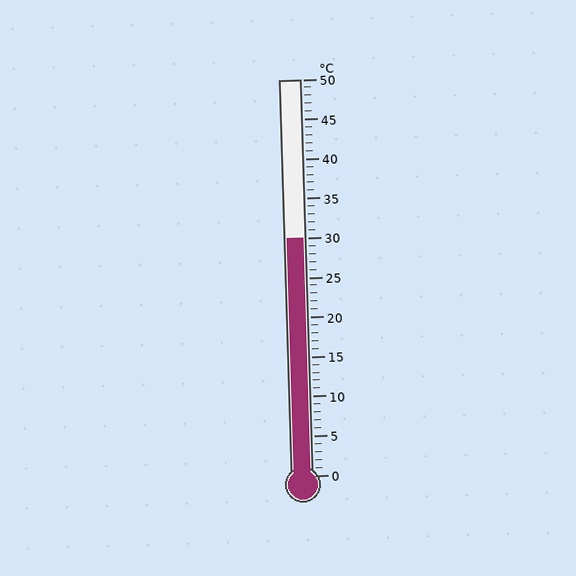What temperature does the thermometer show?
The thermometer shows approximately 30°C.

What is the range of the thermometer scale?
The thermometer scale ranges from 0°C to 50°C.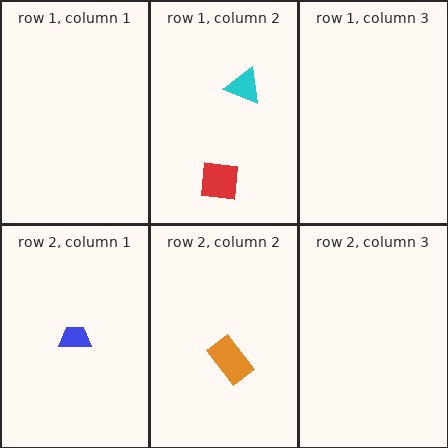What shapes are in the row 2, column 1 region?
The blue trapezoid.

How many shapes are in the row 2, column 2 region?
1.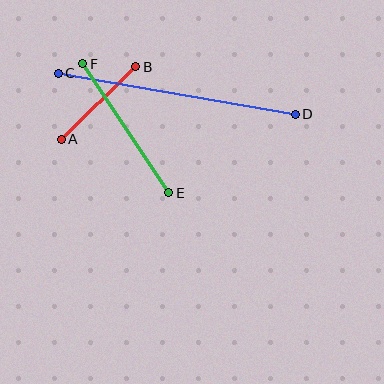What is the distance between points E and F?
The distance is approximately 155 pixels.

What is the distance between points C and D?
The distance is approximately 241 pixels.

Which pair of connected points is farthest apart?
Points C and D are farthest apart.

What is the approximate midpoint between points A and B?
The midpoint is at approximately (99, 103) pixels.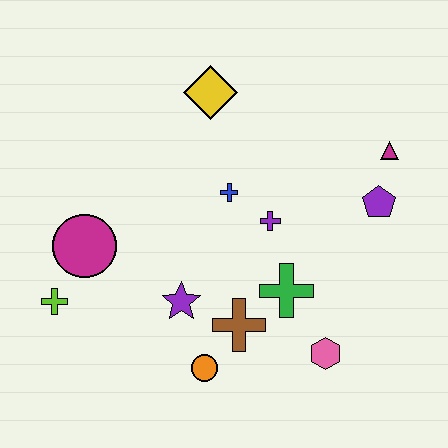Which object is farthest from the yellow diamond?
The pink hexagon is farthest from the yellow diamond.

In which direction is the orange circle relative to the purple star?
The orange circle is below the purple star.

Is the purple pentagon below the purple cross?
No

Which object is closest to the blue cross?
The purple cross is closest to the blue cross.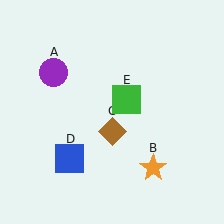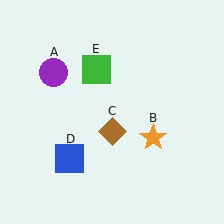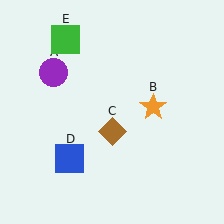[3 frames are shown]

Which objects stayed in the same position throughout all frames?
Purple circle (object A) and brown diamond (object C) and blue square (object D) remained stationary.